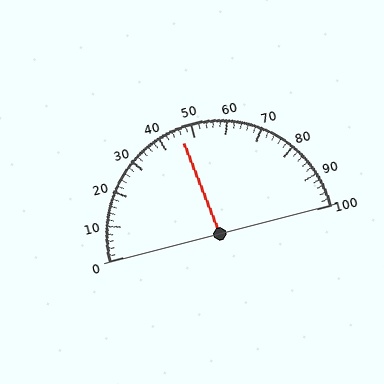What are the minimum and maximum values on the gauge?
The gauge ranges from 0 to 100.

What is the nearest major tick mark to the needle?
The nearest major tick mark is 50.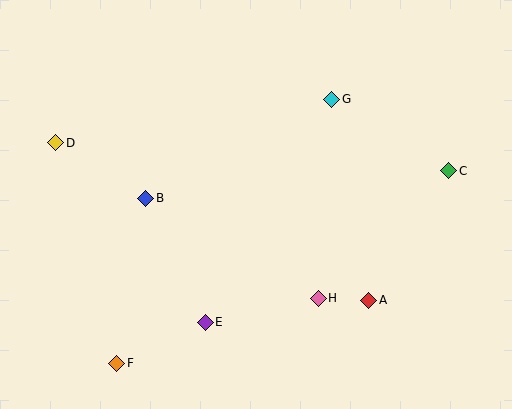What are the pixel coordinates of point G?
Point G is at (332, 99).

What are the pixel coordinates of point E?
Point E is at (205, 322).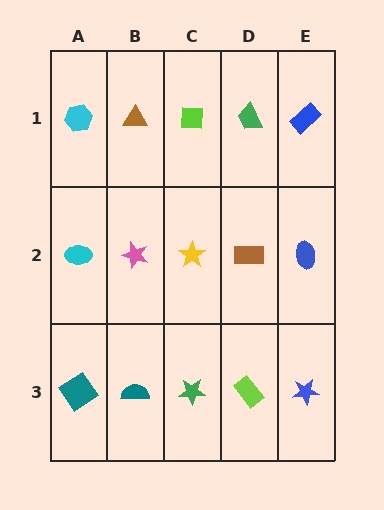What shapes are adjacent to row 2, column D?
A green trapezoid (row 1, column D), a lime rectangle (row 3, column D), a yellow star (row 2, column C), a blue ellipse (row 2, column E).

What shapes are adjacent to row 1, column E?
A blue ellipse (row 2, column E), a green trapezoid (row 1, column D).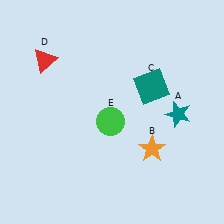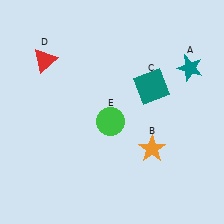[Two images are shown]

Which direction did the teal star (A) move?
The teal star (A) moved up.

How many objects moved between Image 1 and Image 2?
1 object moved between the two images.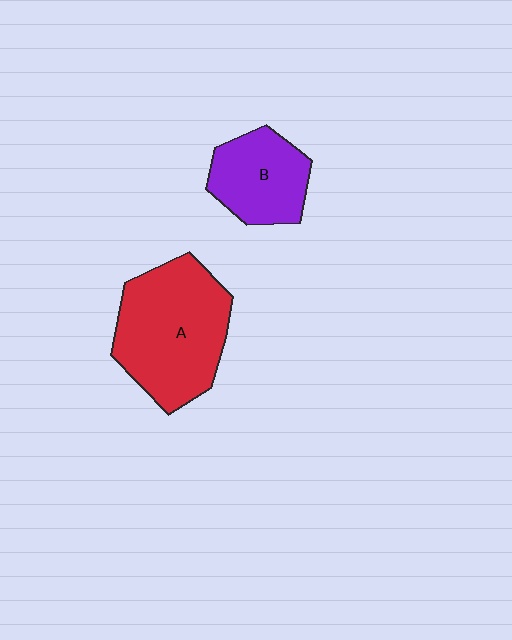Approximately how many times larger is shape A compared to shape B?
Approximately 1.7 times.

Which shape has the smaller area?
Shape B (purple).